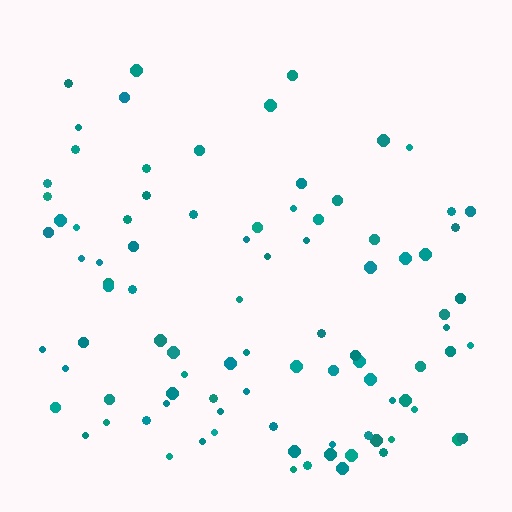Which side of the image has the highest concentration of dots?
The bottom.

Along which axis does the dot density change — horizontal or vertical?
Vertical.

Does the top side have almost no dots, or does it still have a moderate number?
Still a moderate number, just noticeably fewer than the bottom.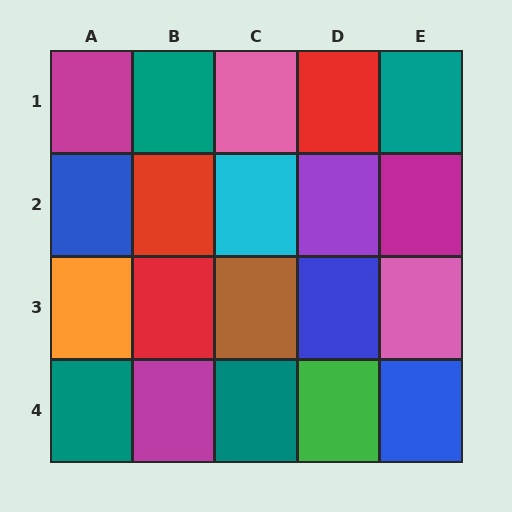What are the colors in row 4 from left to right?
Teal, magenta, teal, green, blue.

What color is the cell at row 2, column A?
Blue.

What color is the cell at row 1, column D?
Red.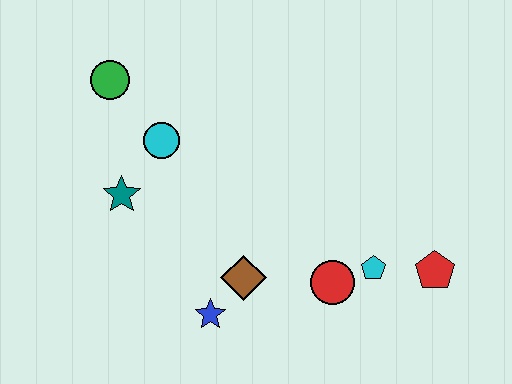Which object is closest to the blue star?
The brown diamond is closest to the blue star.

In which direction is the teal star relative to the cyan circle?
The teal star is below the cyan circle.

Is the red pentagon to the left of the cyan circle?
No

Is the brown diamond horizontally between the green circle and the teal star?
No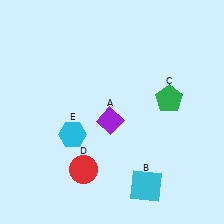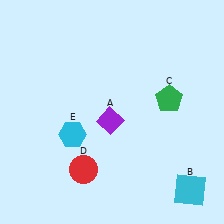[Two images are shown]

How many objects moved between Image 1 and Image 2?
1 object moved between the two images.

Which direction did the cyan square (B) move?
The cyan square (B) moved right.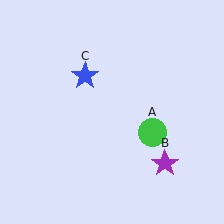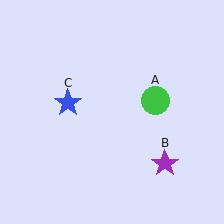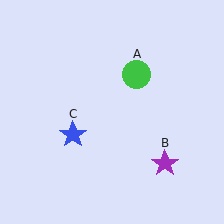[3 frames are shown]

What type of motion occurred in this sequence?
The green circle (object A), blue star (object C) rotated counterclockwise around the center of the scene.